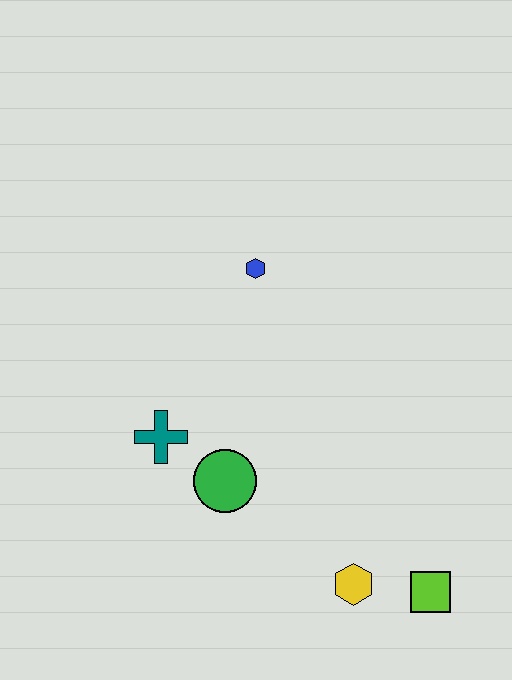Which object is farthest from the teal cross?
The lime square is farthest from the teal cross.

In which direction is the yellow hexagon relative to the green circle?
The yellow hexagon is to the right of the green circle.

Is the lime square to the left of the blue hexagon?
No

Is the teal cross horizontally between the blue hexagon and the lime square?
No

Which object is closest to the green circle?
The teal cross is closest to the green circle.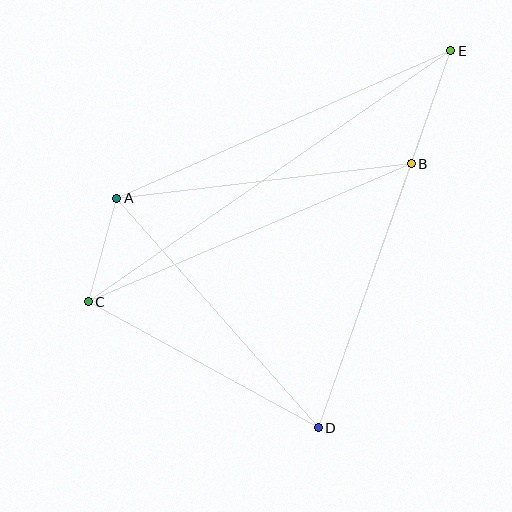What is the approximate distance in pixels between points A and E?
The distance between A and E is approximately 365 pixels.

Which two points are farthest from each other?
Points C and E are farthest from each other.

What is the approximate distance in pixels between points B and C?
The distance between B and C is approximately 351 pixels.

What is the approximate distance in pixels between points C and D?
The distance between C and D is approximately 262 pixels.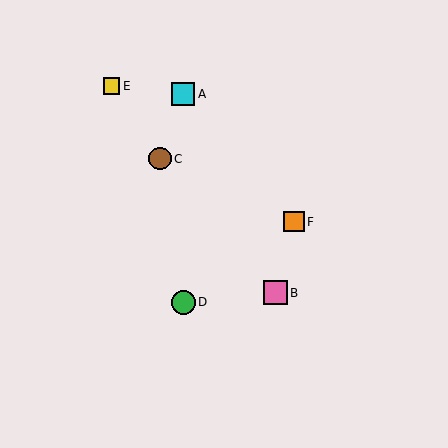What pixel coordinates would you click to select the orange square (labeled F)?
Click at (294, 222) to select the orange square F.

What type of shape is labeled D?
Shape D is a green circle.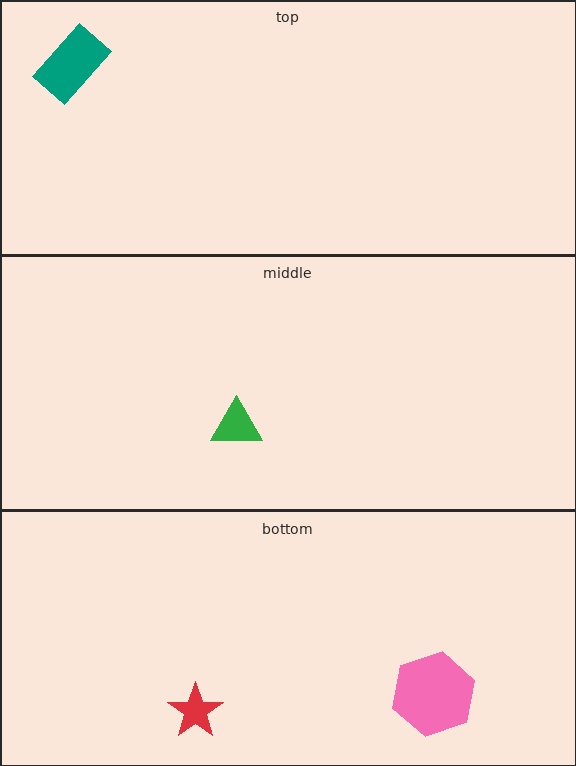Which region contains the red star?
The bottom region.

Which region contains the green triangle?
The middle region.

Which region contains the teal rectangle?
The top region.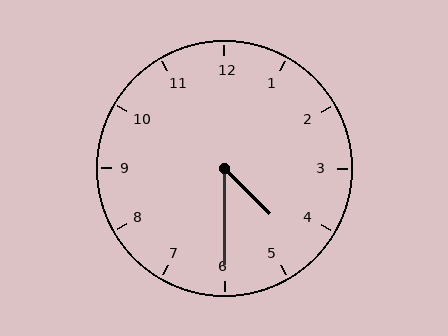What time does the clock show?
4:30.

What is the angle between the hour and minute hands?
Approximately 45 degrees.